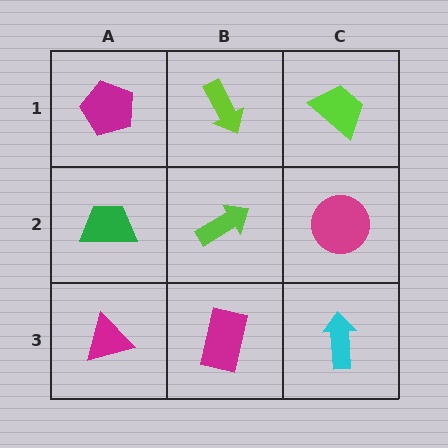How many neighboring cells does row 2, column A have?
3.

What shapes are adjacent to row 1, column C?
A magenta circle (row 2, column C), a lime arrow (row 1, column B).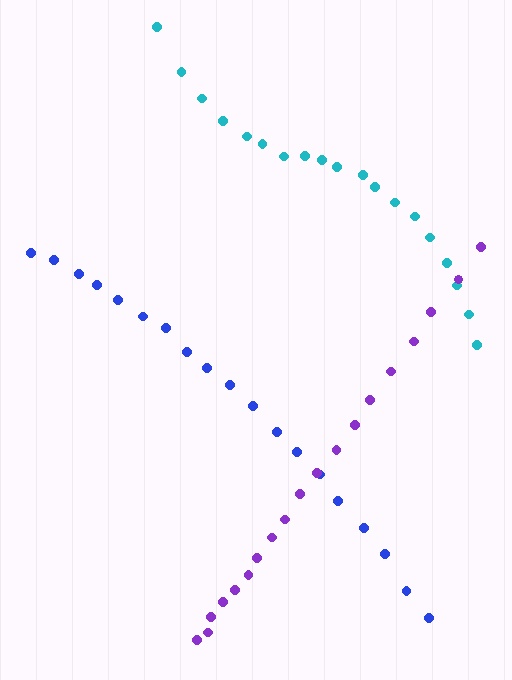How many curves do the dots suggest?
There are 3 distinct paths.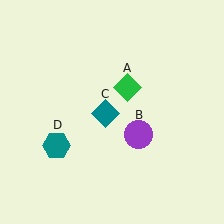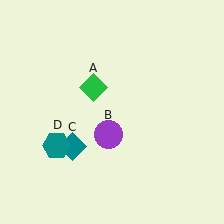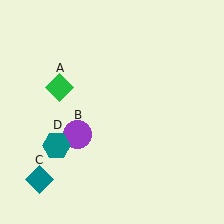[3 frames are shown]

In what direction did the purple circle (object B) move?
The purple circle (object B) moved left.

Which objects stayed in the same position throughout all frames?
Teal hexagon (object D) remained stationary.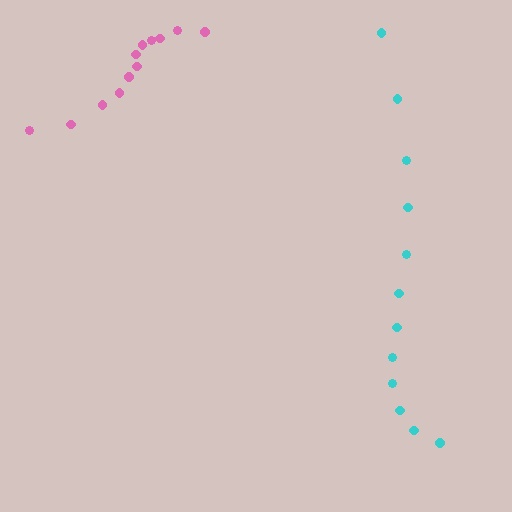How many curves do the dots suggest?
There are 2 distinct paths.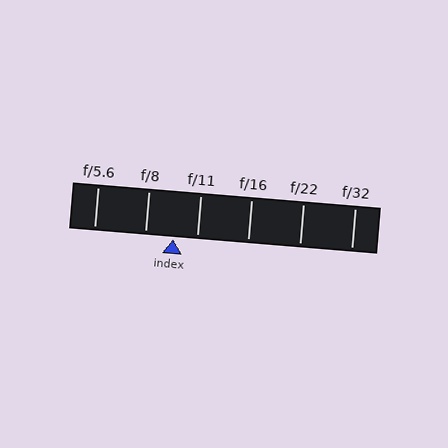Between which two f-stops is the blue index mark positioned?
The index mark is between f/8 and f/11.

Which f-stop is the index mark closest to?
The index mark is closest to f/11.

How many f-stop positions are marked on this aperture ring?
There are 6 f-stop positions marked.